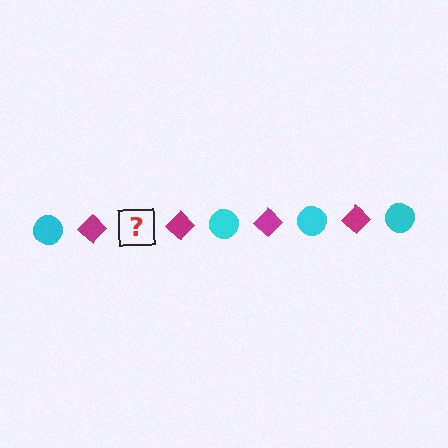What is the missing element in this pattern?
The missing element is a cyan circle.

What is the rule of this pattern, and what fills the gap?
The rule is that the pattern alternates between cyan circle and magenta diamond. The gap should be filled with a cyan circle.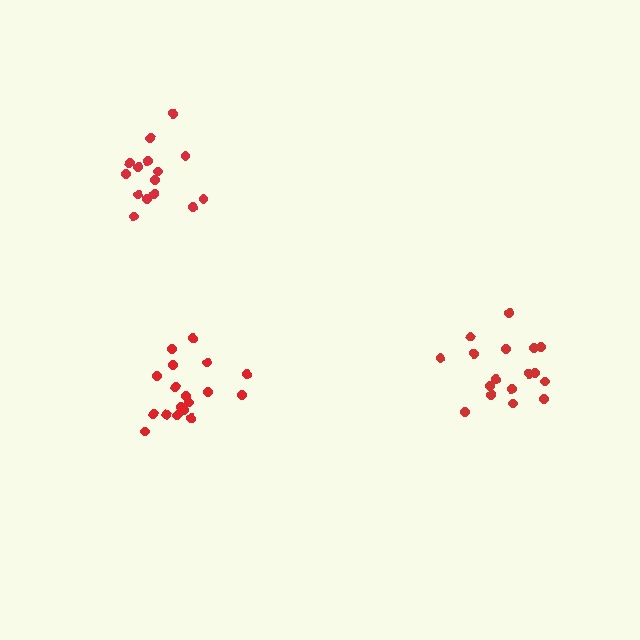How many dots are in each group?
Group 1: 19 dots, Group 2: 17 dots, Group 3: 15 dots (51 total).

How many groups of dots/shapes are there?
There are 3 groups.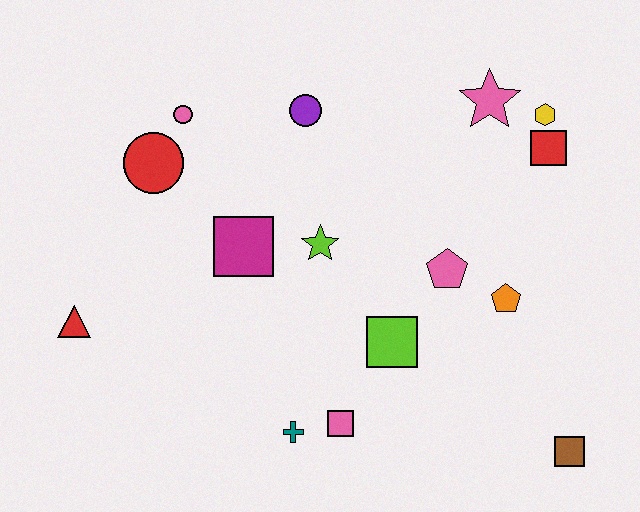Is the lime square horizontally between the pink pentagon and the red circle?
Yes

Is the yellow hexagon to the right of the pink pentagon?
Yes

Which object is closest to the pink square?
The teal cross is closest to the pink square.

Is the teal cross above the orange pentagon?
No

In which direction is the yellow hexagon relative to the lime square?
The yellow hexagon is above the lime square.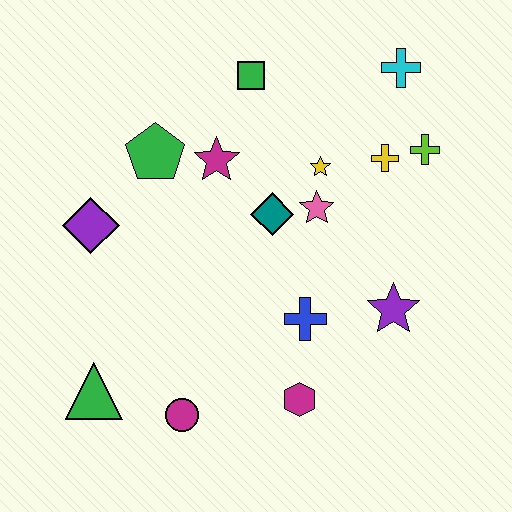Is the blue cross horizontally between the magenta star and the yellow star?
Yes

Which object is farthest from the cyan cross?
The green triangle is farthest from the cyan cross.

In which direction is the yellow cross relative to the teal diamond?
The yellow cross is to the right of the teal diamond.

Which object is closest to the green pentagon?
The magenta star is closest to the green pentagon.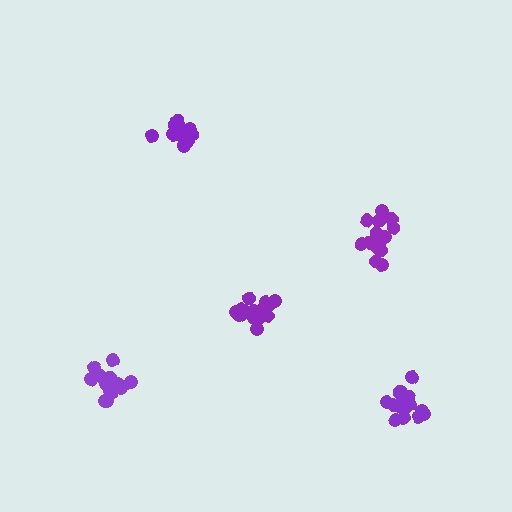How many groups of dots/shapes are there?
There are 5 groups.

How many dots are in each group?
Group 1: 17 dots, Group 2: 15 dots, Group 3: 16 dots, Group 4: 17 dots, Group 5: 17 dots (82 total).